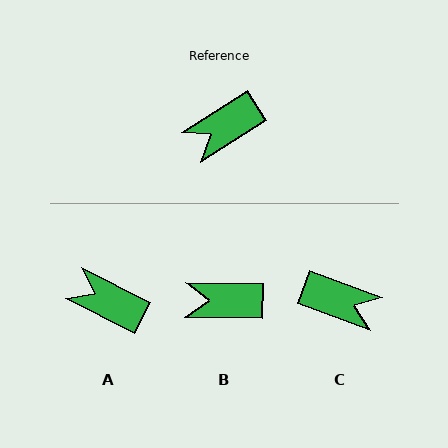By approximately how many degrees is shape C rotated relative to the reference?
Approximately 127 degrees counter-clockwise.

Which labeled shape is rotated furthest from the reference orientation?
C, about 127 degrees away.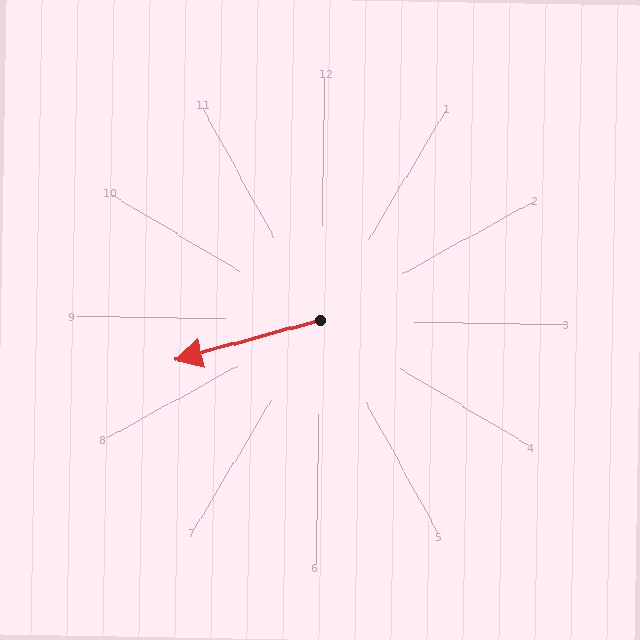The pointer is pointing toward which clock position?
Roughly 8 o'clock.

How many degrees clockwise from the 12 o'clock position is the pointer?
Approximately 253 degrees.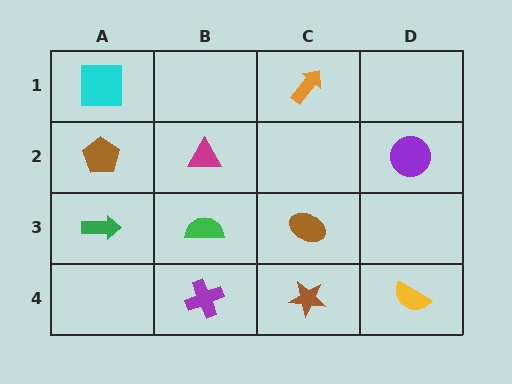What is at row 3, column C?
A brown ellipse.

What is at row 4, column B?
A purple cross.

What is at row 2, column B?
A magenta triangle.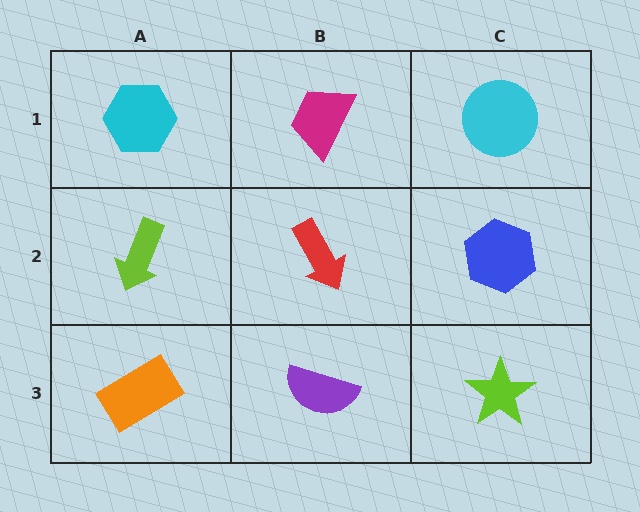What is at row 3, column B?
A purple semicircle.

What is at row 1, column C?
A cyan circle.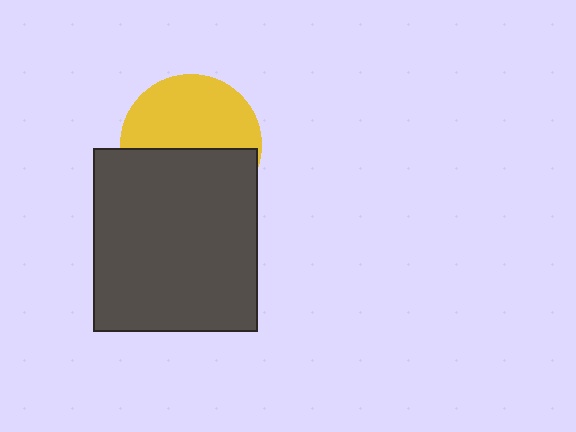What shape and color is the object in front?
The object in front is a dark gray rectangle.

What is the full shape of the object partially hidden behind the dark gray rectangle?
The partially hidden object is a yellow circle.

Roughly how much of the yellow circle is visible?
About half of it is visible (roughly 53%).